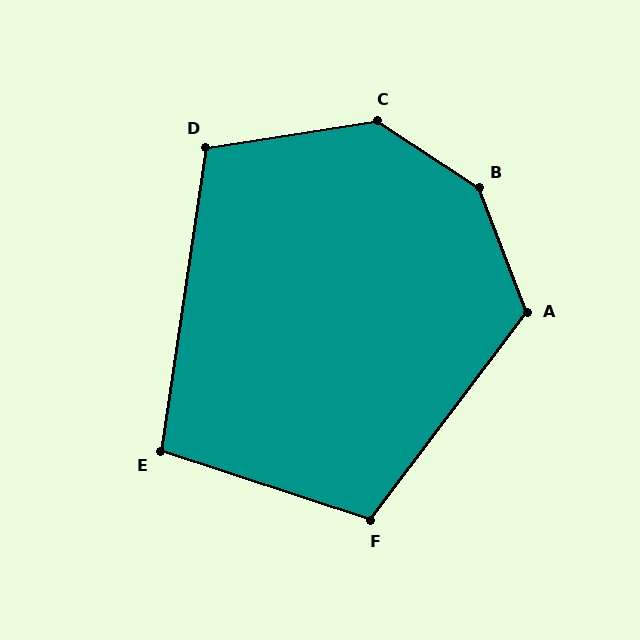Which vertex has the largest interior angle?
B, at approximately 144 degrees.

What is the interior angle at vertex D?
Approximately 107 degrees (obtuse).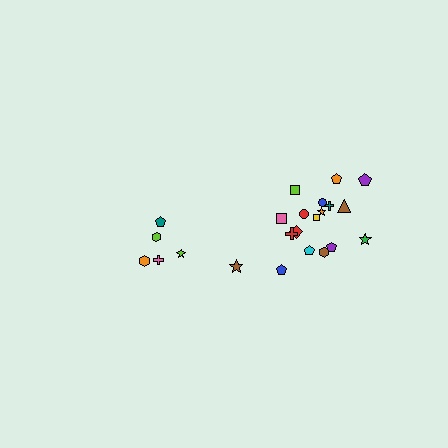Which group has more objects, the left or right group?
The right group.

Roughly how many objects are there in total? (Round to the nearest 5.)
Roughly 25 objects in total.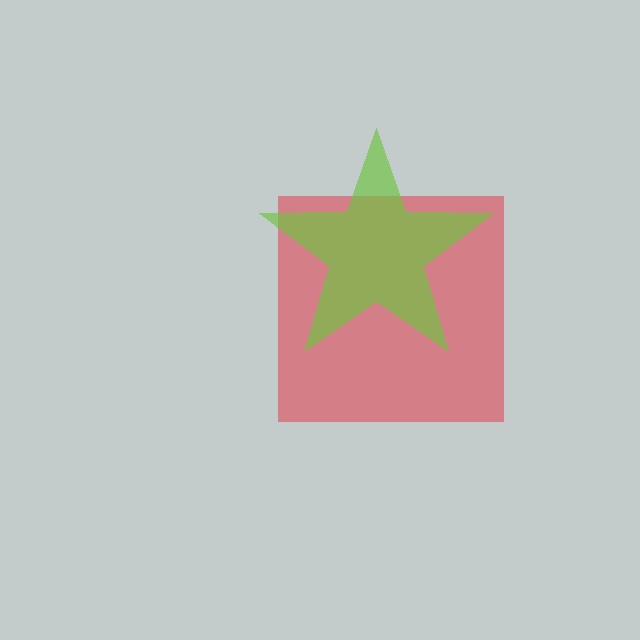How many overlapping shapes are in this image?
There are 2 overlapping shapes in the image.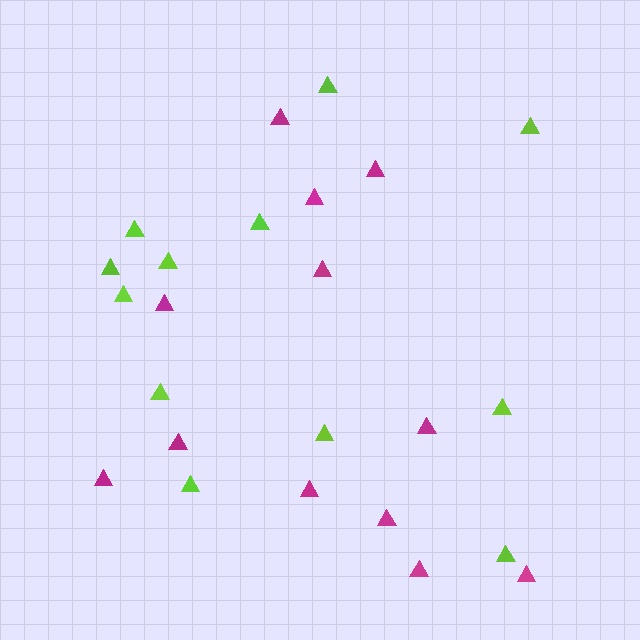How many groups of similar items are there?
There are 2 groups: one group of magenta triangles (12) and one group of lime triangles (12).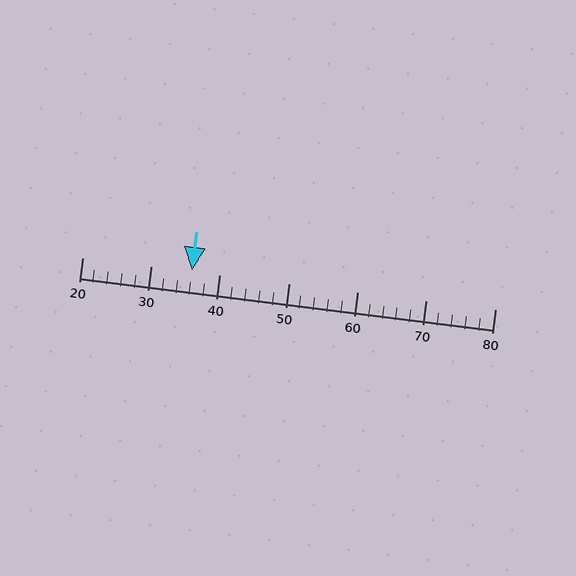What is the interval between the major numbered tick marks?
The major tick marks are spaced 10 units apart.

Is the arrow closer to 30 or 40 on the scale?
The arrow is closer to 40.